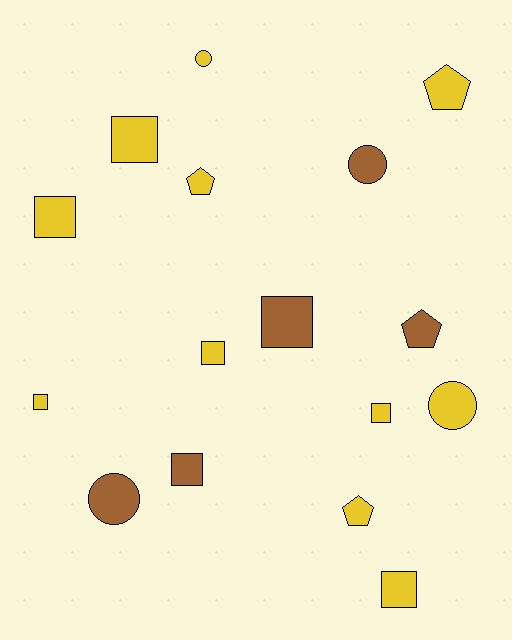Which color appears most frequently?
Yellow, with 11 objects.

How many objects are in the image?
There are 16 objects.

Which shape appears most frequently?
Square, with 8 objects.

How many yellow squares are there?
There are 6 yellow squares.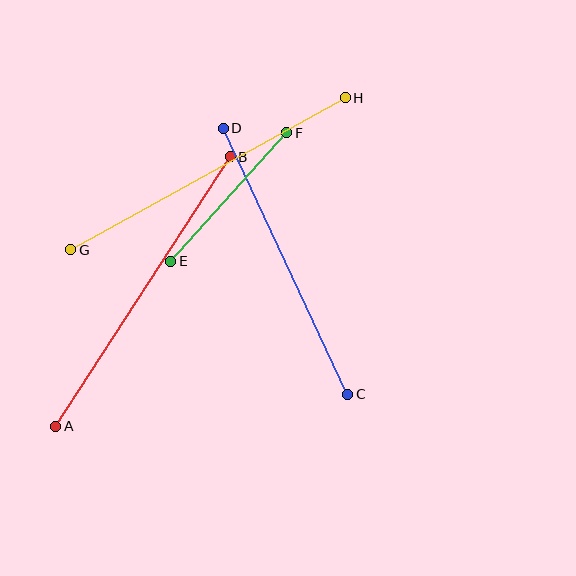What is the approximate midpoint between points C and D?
The midpoint is at approximately (286, 261) pixels.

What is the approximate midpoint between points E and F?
The midpoint is at approximately (229, 197) pixels.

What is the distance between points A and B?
The distance is approximately 321 pixels.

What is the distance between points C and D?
The distance is approximately 294 pixels.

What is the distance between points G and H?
The distance is approximately 314 pixels.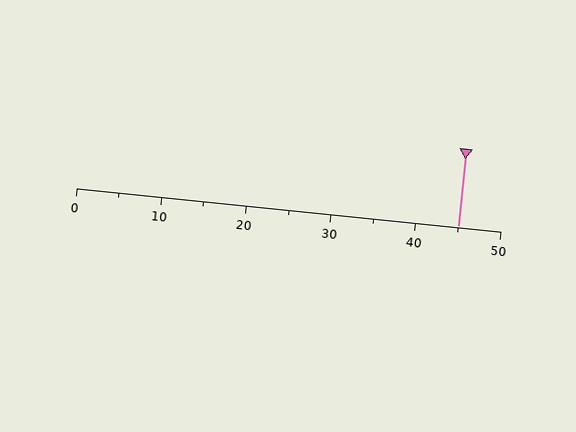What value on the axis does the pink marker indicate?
The marker indicates approximately 45.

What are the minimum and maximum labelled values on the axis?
The axis runs from 0 to 50.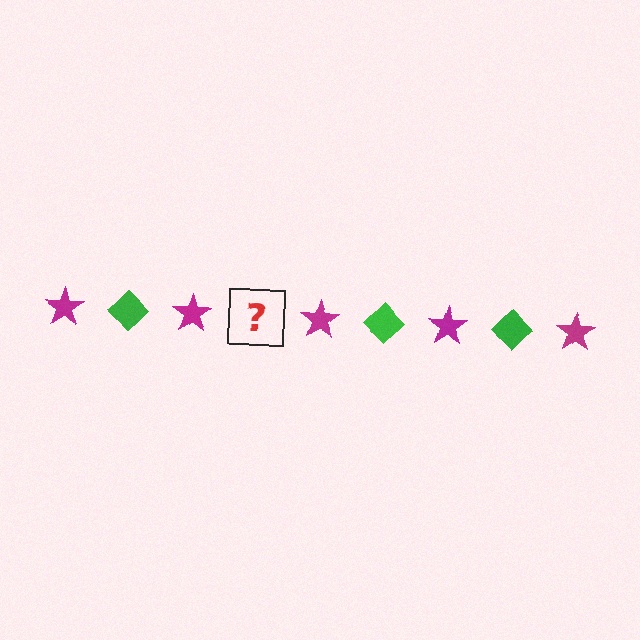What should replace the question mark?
The question mark should be replaced with a green diamond.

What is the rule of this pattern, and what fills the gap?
The rule is that the pattern alternates between magenta star and green diamond. The gap should be filled with a green diamond.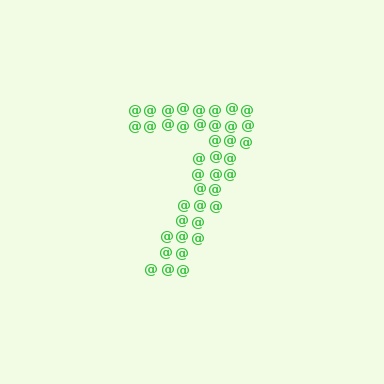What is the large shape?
The large shape is the digit 7.